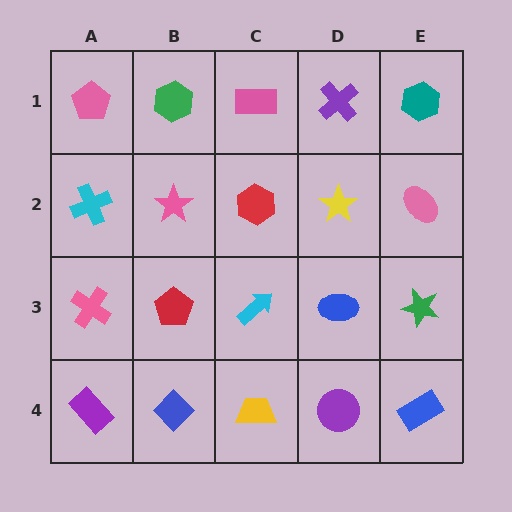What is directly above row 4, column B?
A red pentagon.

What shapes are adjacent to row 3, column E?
A pink ellipse (row 2, column E), a blue rectangle (row 4, column E), a blue ellipse (row 3, column D).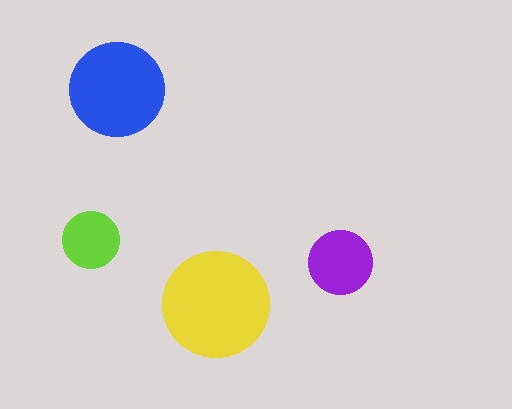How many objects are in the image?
There are 4 objects in the image.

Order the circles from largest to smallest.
the yellow one, the blue one, the purple one, the lime one.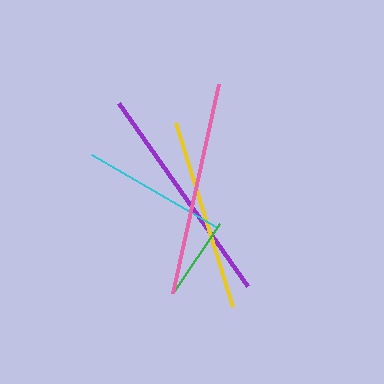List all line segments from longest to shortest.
From longest to shortest: purple, pink, yellow, cyan, green.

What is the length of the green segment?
The green segment is approximately 81 pixels long.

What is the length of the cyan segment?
The cyan segment is approximately 144 pixels long.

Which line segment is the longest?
The purple line is the longest at approximately 224 pixels.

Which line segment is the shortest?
The green line is the shortest at approximately 81 pixels.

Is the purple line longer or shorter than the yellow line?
The purple line is longer than the yellow line.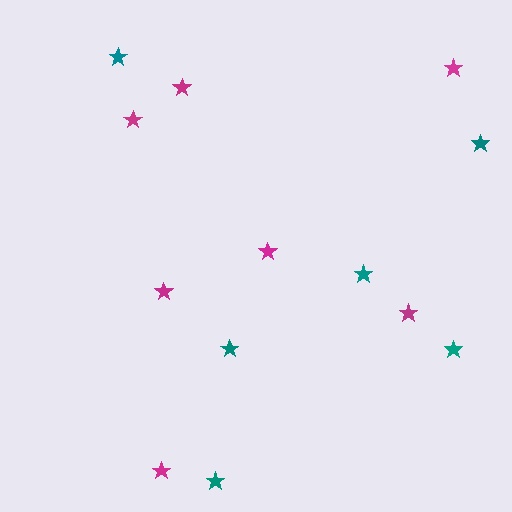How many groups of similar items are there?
There are 2 groups: one group of magenta stars (7) and one group of teal stars (6).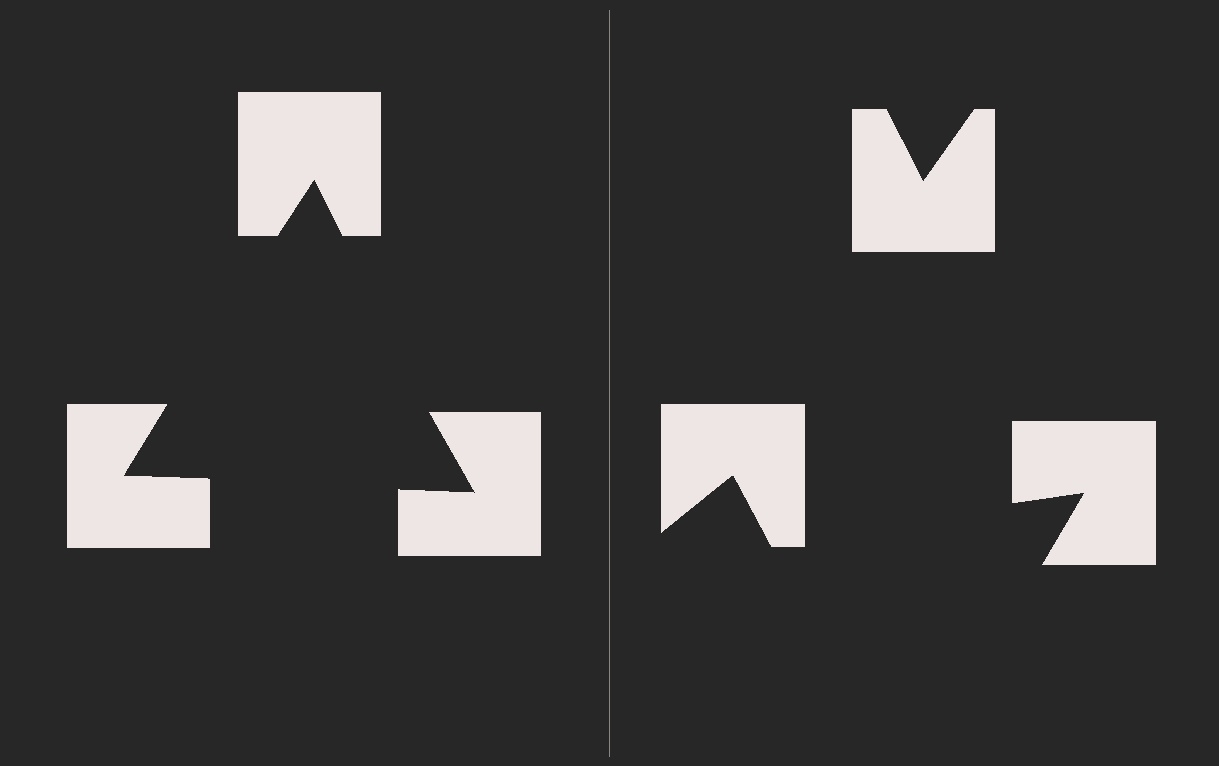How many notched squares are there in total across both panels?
6 — 3 on each side.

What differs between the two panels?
The notched squares are positioned identically on both sides; only the wedge orientations differ. On the left they align to a triangle; on the right they are misaligned.